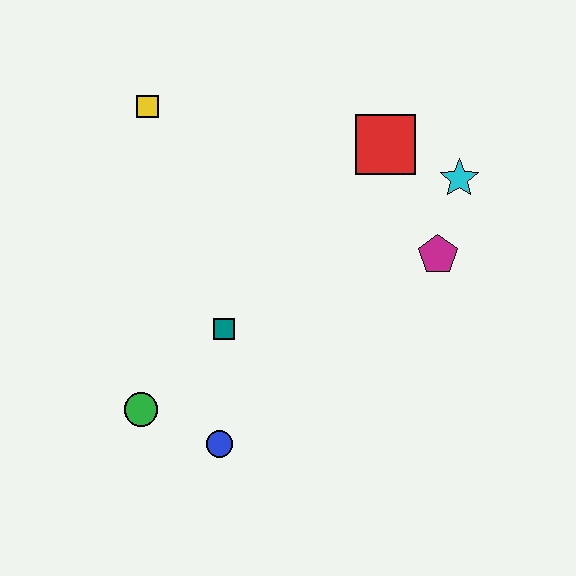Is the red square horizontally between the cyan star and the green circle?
Yes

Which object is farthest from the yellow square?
The blue circle is farthest from the yellow square.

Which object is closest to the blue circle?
The green circle is closest to the blue circle.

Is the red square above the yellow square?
No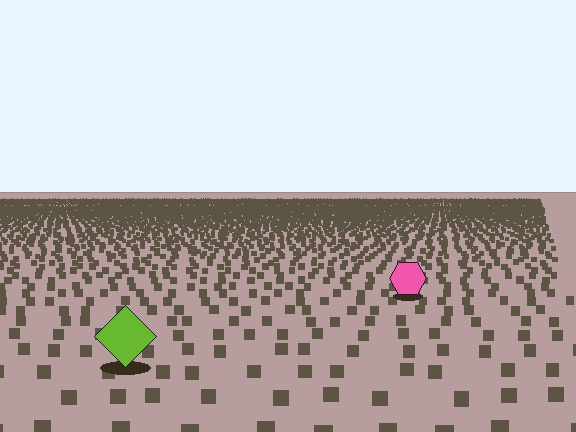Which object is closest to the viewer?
The lime diamond is closest. The texture marks near it are larger and more spread out.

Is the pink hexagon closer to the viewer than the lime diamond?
No. The lime diamond is closer — you can tell from the texture gradient: the ground texture is coarser near it.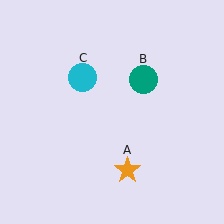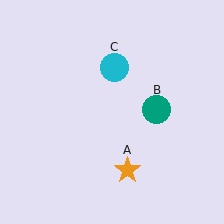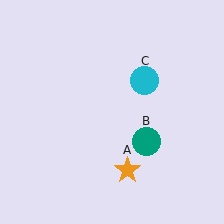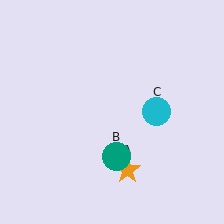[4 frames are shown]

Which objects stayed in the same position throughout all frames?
Orange star (object A) remained stationary.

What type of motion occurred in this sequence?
The teal circle (object B), cyan circle (object C) rotated clockwise around the center of the scene.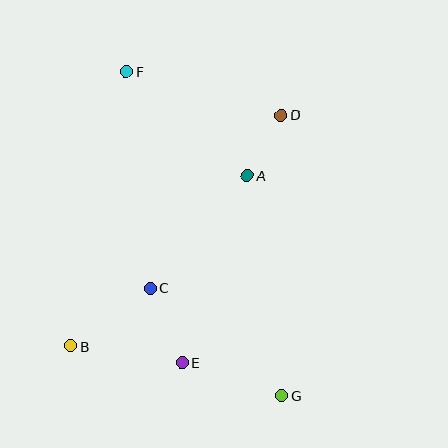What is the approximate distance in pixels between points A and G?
The distance between A and G is approximately 223 pixels.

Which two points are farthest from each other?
Points F and G are farthest from each other.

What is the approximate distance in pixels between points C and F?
The distance between C and F is approximately 218 pixels.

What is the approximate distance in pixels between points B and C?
The distance between B and C is approximately 98 pixels.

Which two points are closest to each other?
Points A and D are closest to each other.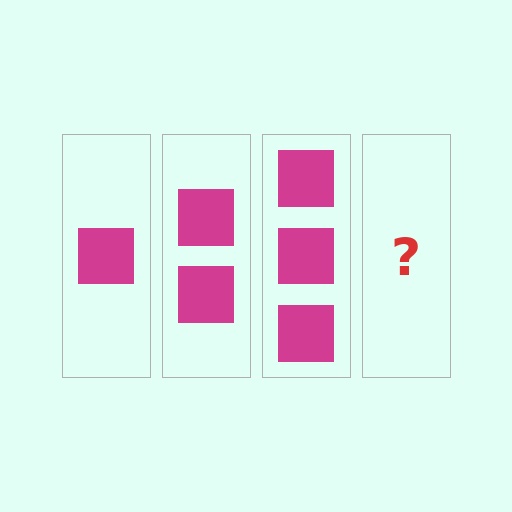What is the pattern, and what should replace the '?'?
The pattern is that each step adds one more square. The '?' should be 4 squares.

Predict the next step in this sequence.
The next step is 4 squares.